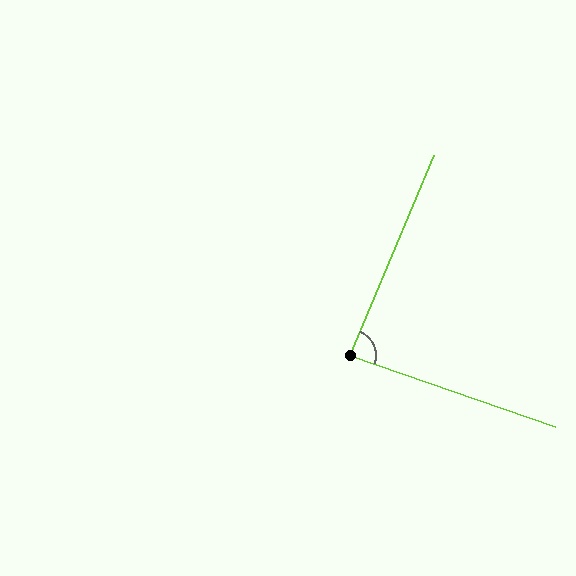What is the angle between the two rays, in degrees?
Approximately 86 degrees.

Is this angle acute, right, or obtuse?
It is approximately a right angle.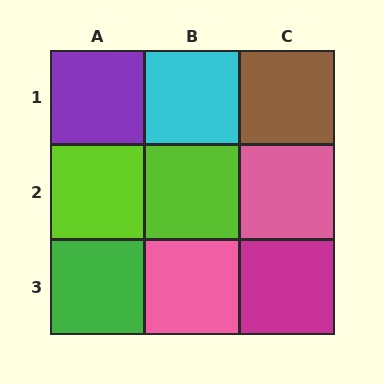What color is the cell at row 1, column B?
Cyan.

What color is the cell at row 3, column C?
Magenta.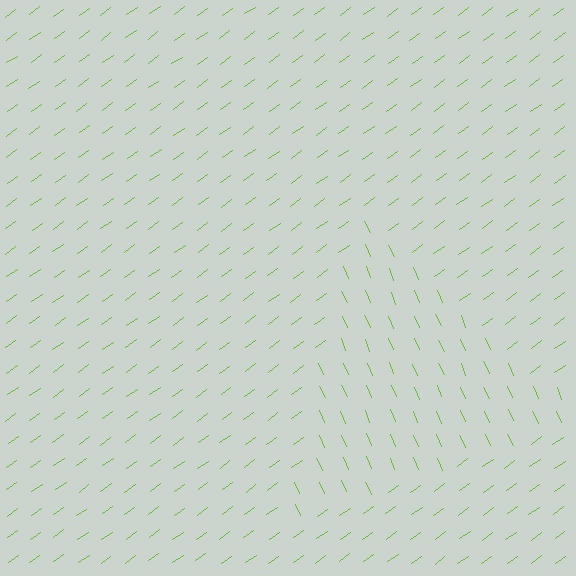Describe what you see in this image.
The image is filled with small lime line segments. A triangle region in the image has lines oriented differently from the surrounding lines, creating a visible texture boundary.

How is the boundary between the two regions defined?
The boundary is defined purely by a change in line orientation (approximately 78 degrees difference). All lines are the same color and thickness.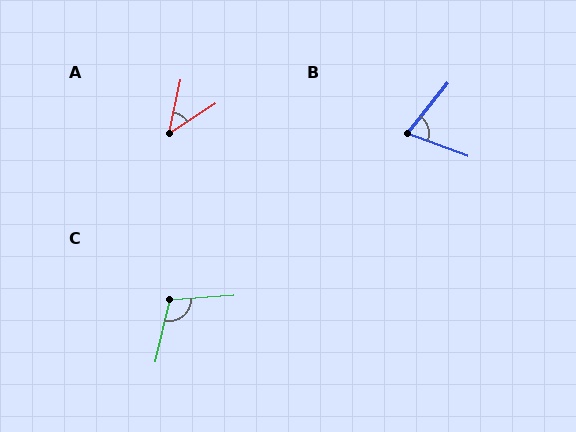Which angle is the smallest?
A, at approximately 45 degrees.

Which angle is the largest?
C, at approximately 108 degrees.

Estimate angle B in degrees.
Approximately 72 degrees.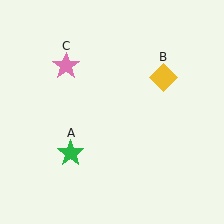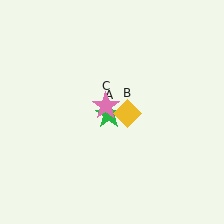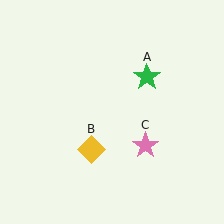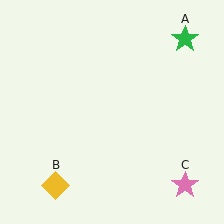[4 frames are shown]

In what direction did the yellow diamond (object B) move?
The yellow diamond (object B) moved down and to the left.